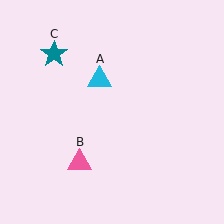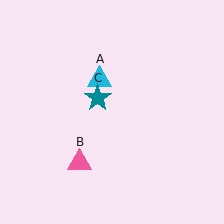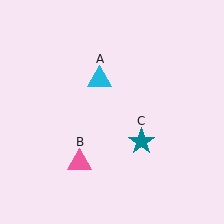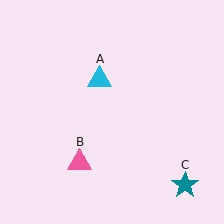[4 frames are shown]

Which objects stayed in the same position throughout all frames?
Cyan triangle (object A) and pink triangle (object B) remained stationary.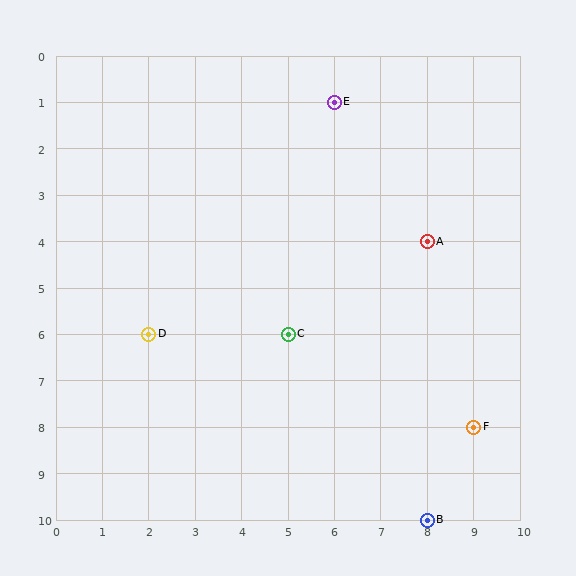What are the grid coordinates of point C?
Point C is at grid coordinates (5, 6).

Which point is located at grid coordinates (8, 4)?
Point A is at (8, 4).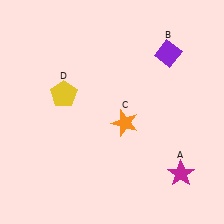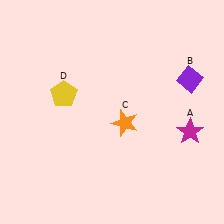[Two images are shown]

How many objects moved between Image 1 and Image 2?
2 objects moved between the two images.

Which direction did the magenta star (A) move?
The magenta star (A) moved up.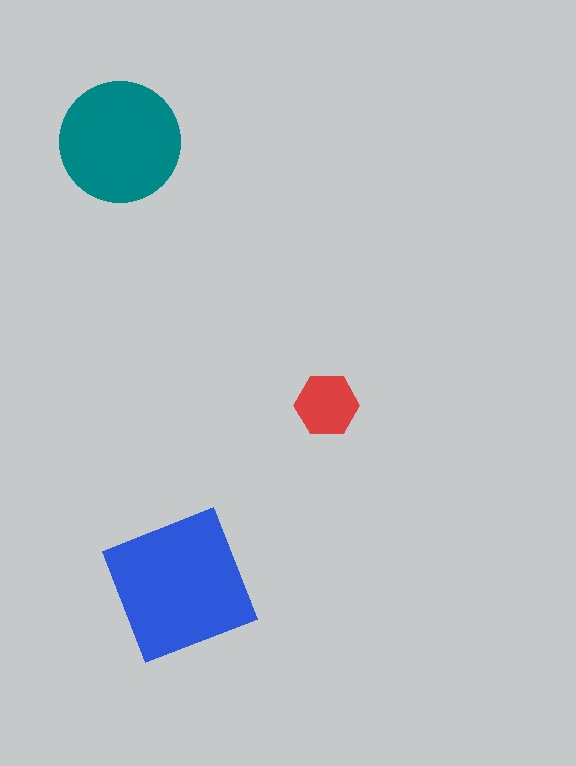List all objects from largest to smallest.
The blue square, the teal circle, the red hexagon.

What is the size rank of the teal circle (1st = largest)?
2nd.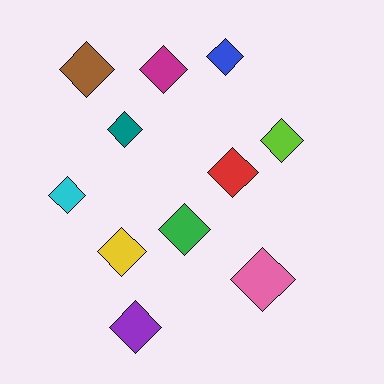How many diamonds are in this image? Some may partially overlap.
There are 11 diamonds.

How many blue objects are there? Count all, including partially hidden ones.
There is 1 blue object.